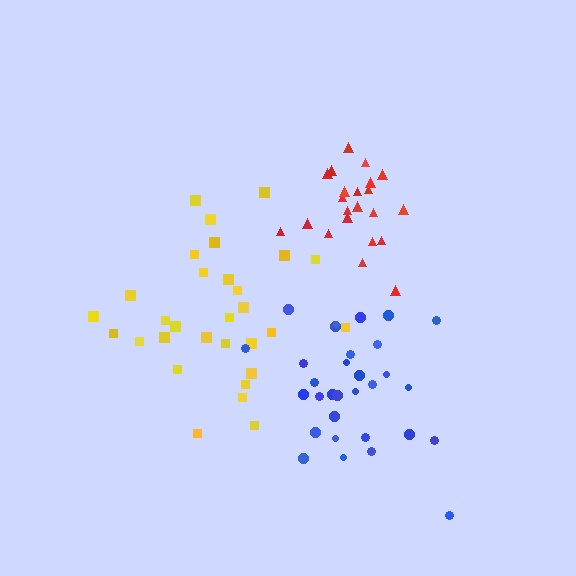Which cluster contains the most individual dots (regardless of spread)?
Blue (31).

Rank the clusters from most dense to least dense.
red, blue, yellow.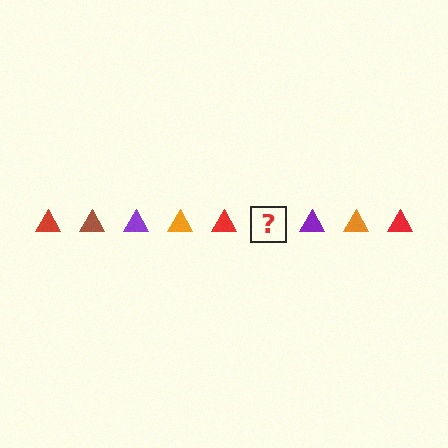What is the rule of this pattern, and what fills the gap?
The rule is that the pattern cycles through red, brown, purple, orange triangles. The gap should be filled with a brown triangle.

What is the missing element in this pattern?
The missing element is a brown triangle.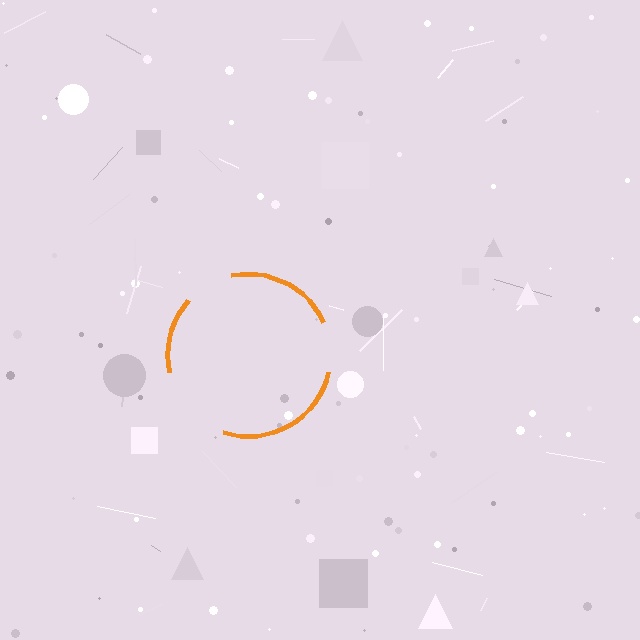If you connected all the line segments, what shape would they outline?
They would outline a circle.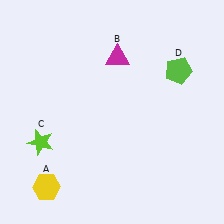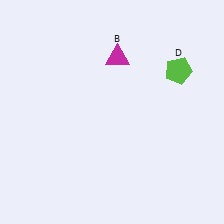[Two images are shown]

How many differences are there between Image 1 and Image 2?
There are 2 differences between the two images.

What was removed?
The lime star (C), the yellow hexagon (A) were removed in Image 2.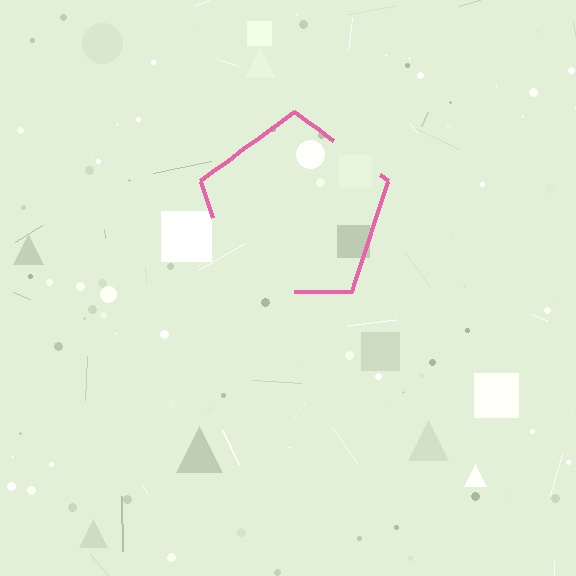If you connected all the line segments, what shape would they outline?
They would outline a pentagon.